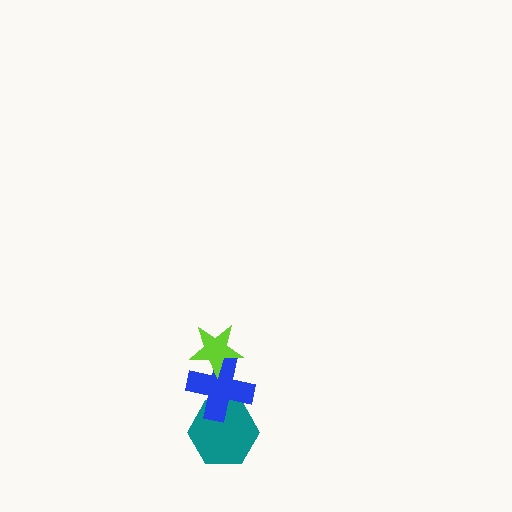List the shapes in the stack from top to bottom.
From top to bottom: the lime star, the blue cross, the teal hexagon.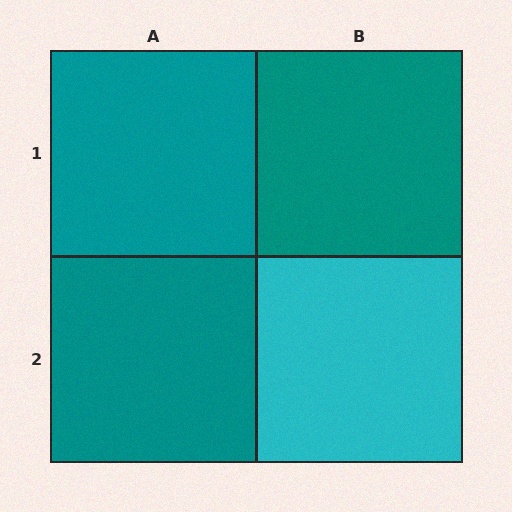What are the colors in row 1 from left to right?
Teal, teal.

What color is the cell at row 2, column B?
Cyan.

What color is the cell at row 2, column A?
Teal.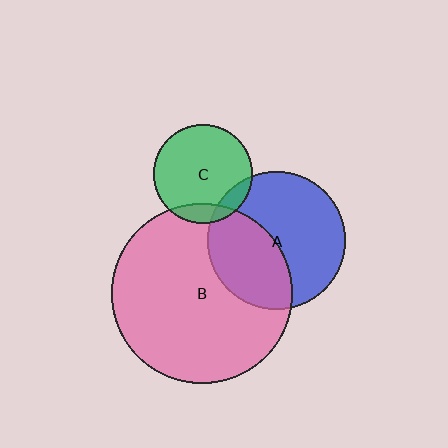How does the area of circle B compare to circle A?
Approximately 1.7 times.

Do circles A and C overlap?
Yes.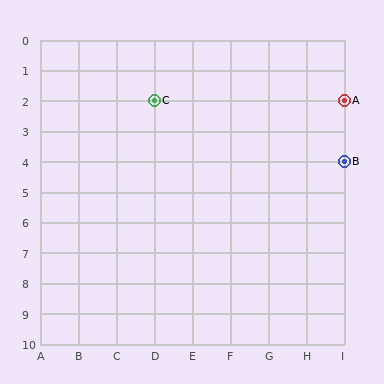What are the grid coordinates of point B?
Point B is at grid coordinates (I, 4).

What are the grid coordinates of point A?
Point A is at grid coordinates (I, 2).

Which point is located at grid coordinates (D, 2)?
Point C is at (D, 2).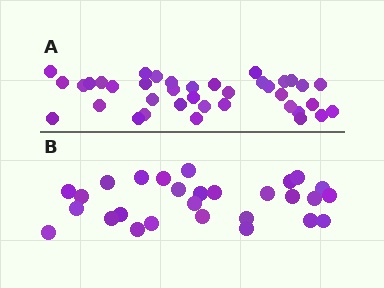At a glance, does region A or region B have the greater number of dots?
Region A (the top region) has more dots.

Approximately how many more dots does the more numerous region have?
Region A has roughly 10 or so more dots than region B.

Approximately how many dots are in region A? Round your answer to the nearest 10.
About 40 dots. (The exact count is 38, which rounds to 40.)